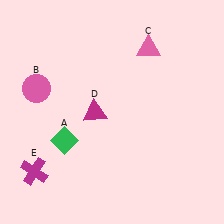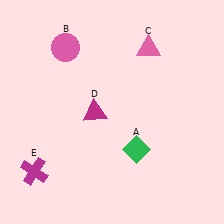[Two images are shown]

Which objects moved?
The objects that moved are: the green diamond (A), the pink circle (B).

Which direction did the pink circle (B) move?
The pink circle (B) moved up.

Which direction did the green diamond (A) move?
The green diamond (A) moved right.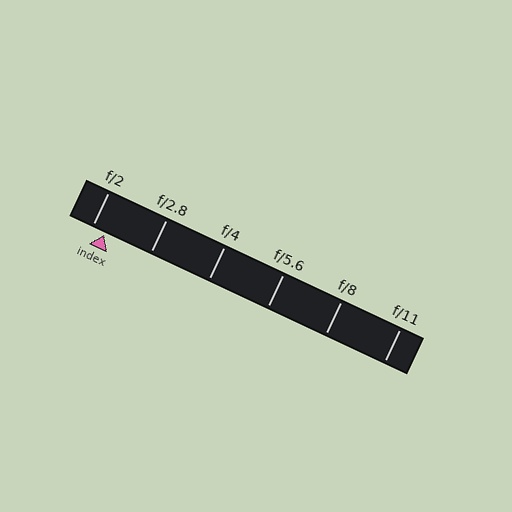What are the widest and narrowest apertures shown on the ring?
The widest aperture shown is f/2 and the narrowest is f/11.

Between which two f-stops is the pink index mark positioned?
The index mark is between f/2 and f/2.8.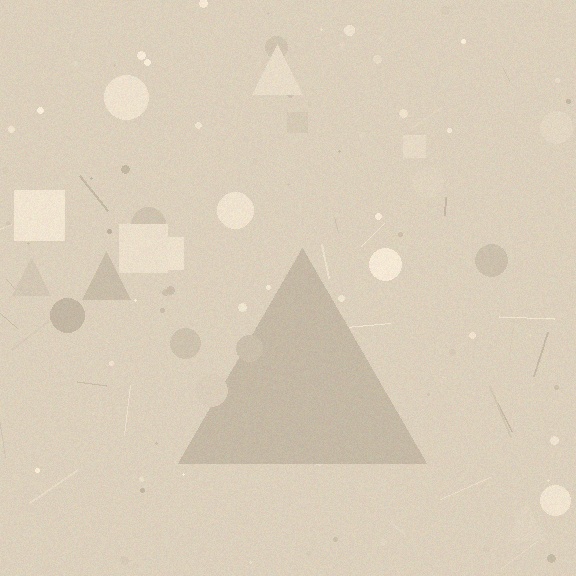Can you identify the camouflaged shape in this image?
The camouflaged shape is a triangle.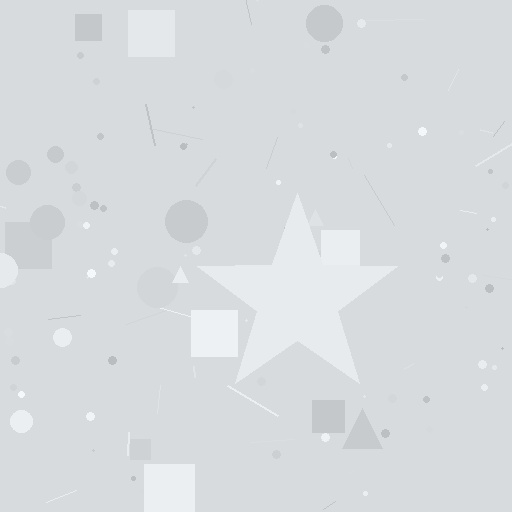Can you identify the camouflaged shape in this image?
The camouflaged shape is a star.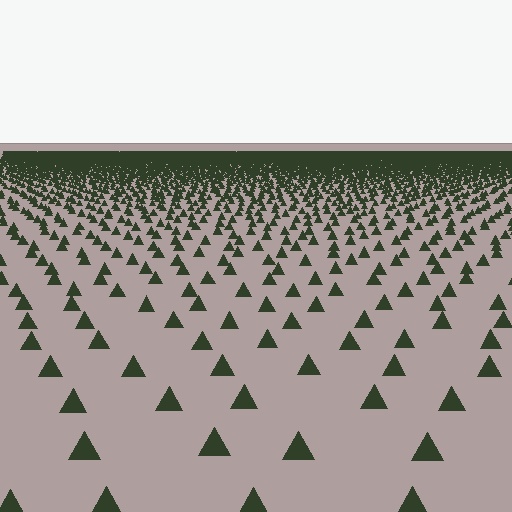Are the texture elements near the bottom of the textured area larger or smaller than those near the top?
Larger. Near the bottom, elements are closer to the viewer and appear at a bigger on-screen size.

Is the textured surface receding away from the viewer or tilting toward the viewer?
The surface is receding away from the viewer. Texture elements get smaller and denser toward the top.